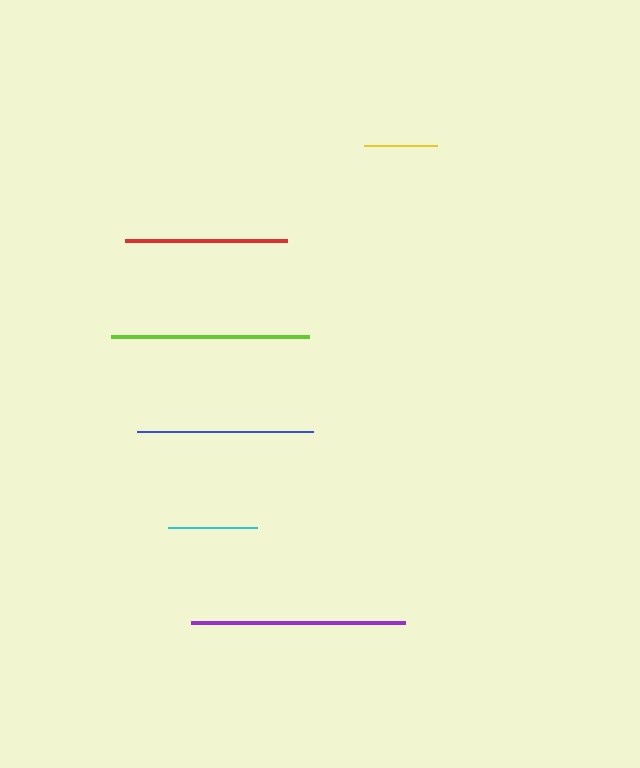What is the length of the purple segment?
The purple segment is approximately 214 pixels long.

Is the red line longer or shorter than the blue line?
The blue line is longer than the red line.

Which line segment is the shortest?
The yellow line is the shortest at approximately 73 pixels.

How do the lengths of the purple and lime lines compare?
The purple and lime lines are approximately the same length.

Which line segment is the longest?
The purple line is the longest at approximately 214 pixels.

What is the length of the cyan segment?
The cyan segment is approximately 89 pixels long.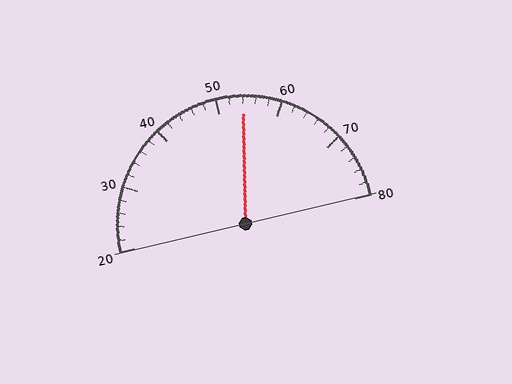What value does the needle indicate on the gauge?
The needle indicates approximately 54.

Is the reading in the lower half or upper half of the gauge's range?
The reading is in the upper half of the range (20 to 80).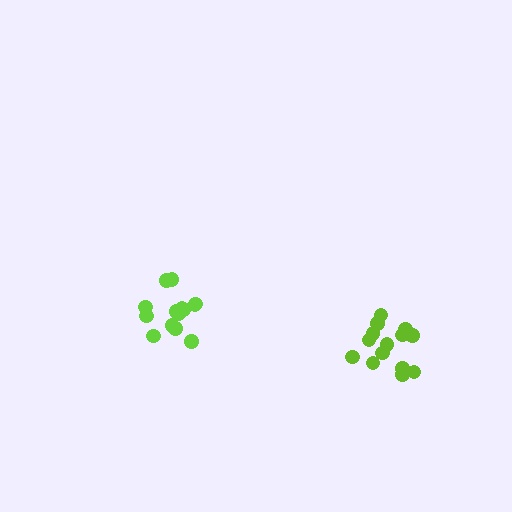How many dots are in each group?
Group 1: 14 dots, Group 2: 14 dots (28 total).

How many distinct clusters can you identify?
There are 2 distinct clusters.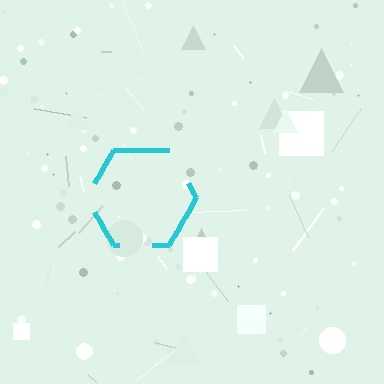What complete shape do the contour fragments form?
The contour fragments form a hexagon.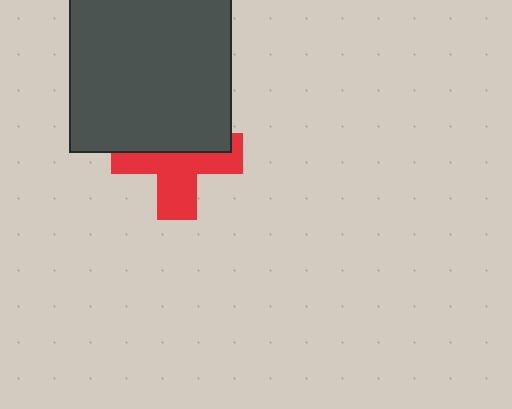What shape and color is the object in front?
The object in front is a dark gray square.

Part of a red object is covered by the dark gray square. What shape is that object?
It is a cross.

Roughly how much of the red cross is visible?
About half of it is visible (roughly 53%).